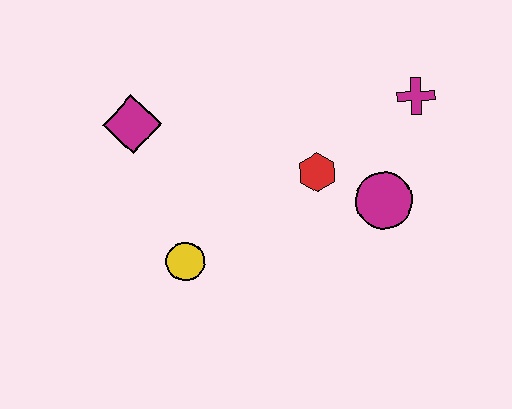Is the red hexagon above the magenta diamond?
No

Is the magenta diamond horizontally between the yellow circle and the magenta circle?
No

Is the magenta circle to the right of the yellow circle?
Yes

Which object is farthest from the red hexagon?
The magenta diamond is farthest from the red hexagon.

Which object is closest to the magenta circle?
The red hexagon is closest to the magenta circle.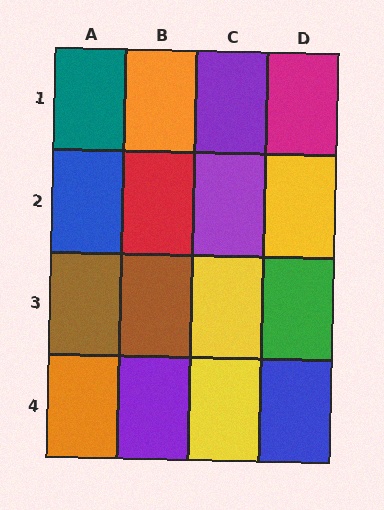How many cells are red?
1 cell is red.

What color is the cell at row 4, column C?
Yellow.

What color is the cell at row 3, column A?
Brown.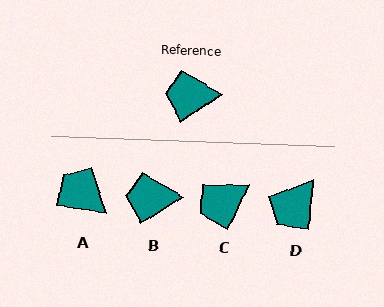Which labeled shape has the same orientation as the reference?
B.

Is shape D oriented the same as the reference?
No, it is off by about 52 degrees.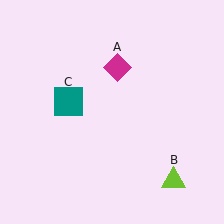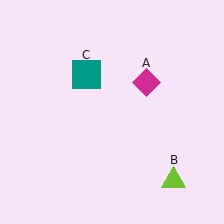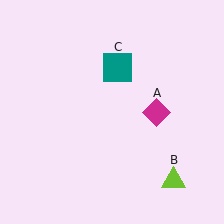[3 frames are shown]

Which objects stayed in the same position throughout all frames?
Lime triangle (object B) remained stationary.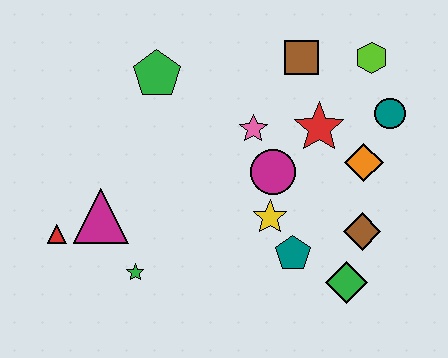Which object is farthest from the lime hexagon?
The red triangle is farthest from the lime hexagon.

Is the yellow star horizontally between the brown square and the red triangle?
Yes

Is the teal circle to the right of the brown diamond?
Yes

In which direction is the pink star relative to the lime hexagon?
The pink star is to the left of the lime hexagon.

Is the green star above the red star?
No